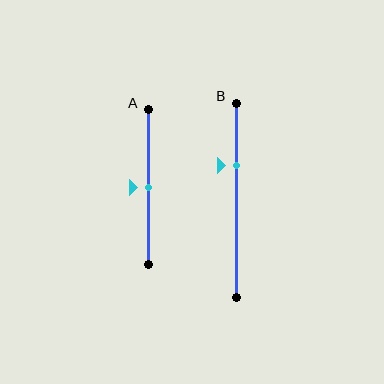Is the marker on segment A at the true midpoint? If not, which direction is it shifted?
Yes, the marker on segment A is at the true midpoint.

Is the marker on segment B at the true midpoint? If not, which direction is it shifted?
No, the marker on segment B is shifted upward by about 18% of the segment length.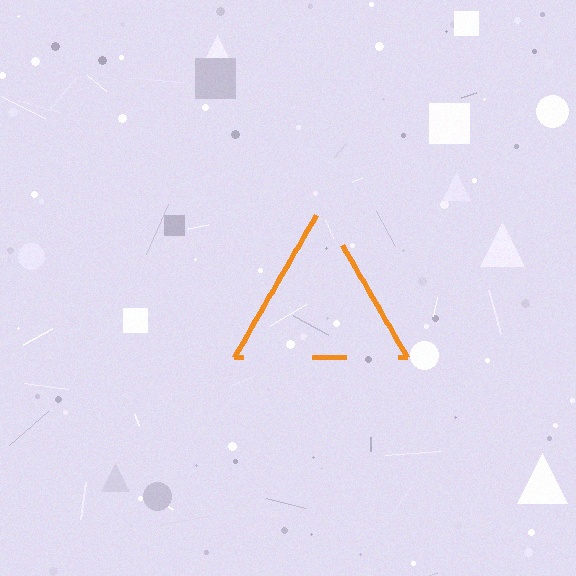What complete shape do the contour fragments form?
The contour fragments form a triangle.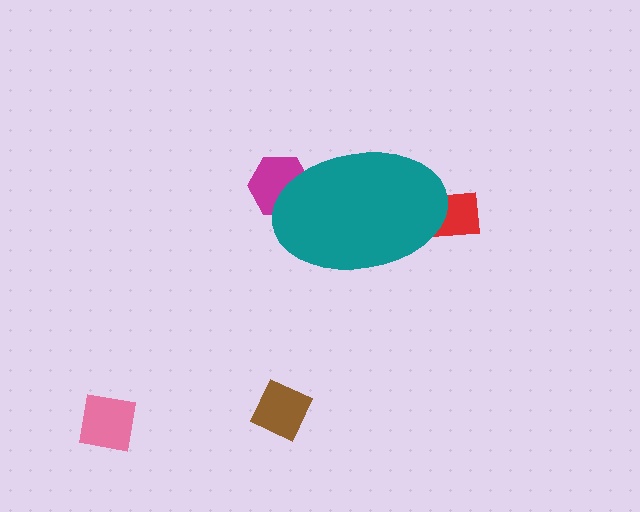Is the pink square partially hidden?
No, the pink square is fully visible.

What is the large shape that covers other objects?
A teal ellipse.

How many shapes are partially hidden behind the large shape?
2 shapes are partially hidden.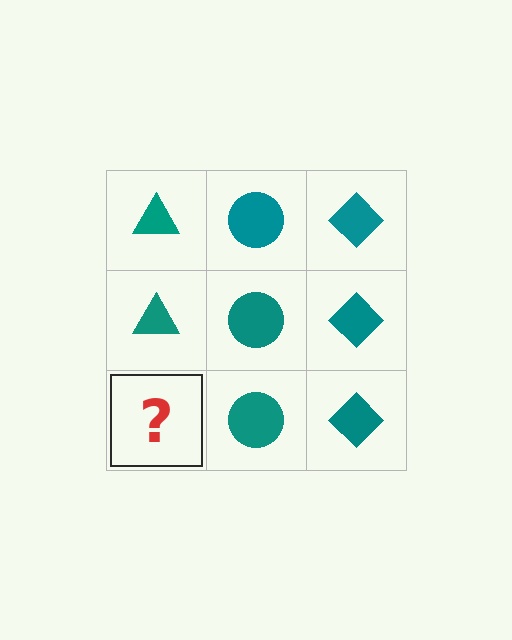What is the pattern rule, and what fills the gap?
The rule is that each column has a consistent shape. The gap should be filled with a teal triangle.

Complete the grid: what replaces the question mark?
The question mark should be replaced with a teal triangle.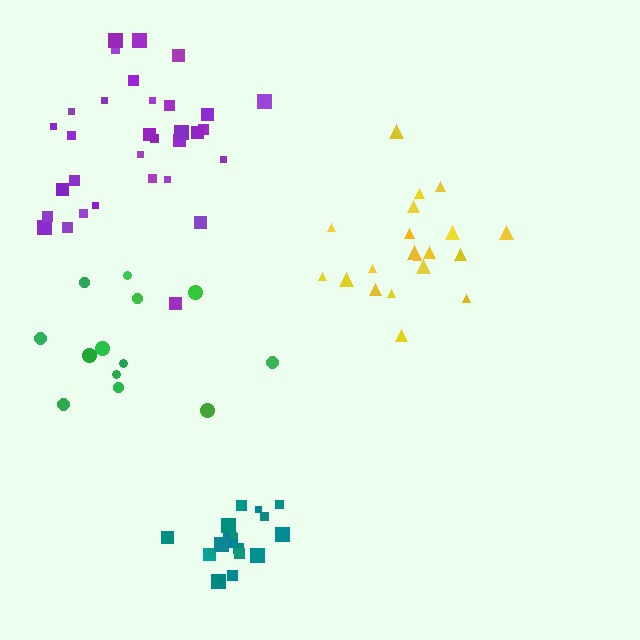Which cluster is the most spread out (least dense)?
Green.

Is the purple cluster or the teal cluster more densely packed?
Teal.